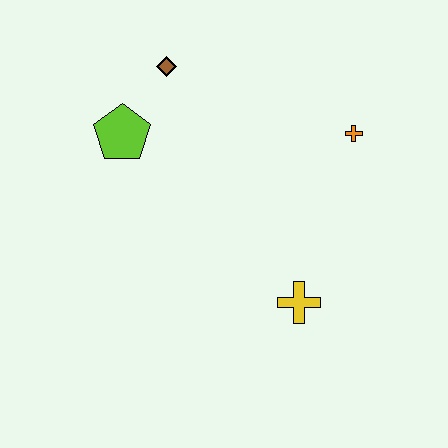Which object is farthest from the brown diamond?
The yellow cross is farthest from the brown diamond.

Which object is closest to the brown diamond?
The lime pentagon is closest to the brown diamond.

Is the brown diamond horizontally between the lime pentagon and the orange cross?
Yes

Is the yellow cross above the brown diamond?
No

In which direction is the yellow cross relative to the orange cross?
The yellow cross is below the orange cross.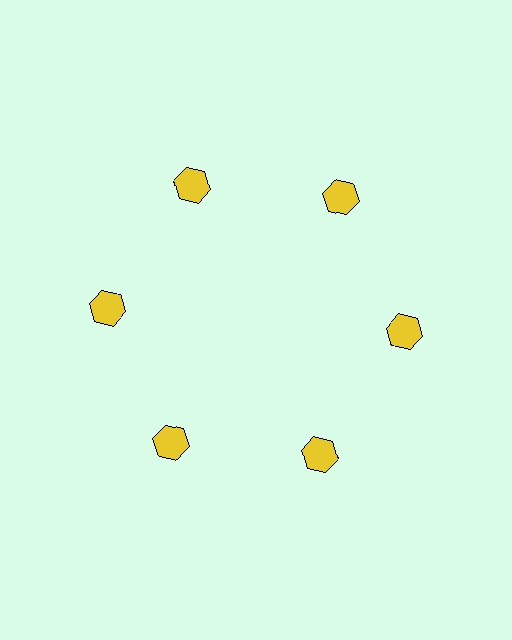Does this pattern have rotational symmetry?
Yes, this pattern has 6-fold rotational symmetry. It looks the same after rotating 60 degrees around the center.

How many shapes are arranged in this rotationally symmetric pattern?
There are 6 shapes, arranged in 6 groups of 1.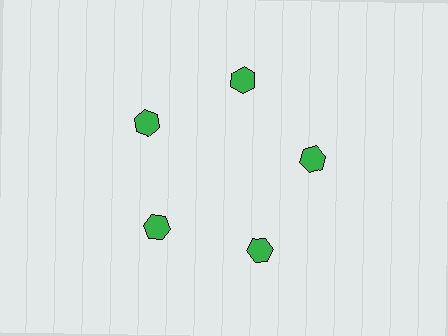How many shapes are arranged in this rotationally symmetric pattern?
There are 5 shapes, arranged in 5 groups of 1.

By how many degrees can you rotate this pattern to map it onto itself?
The pattern maps onto itself every 72 degrees of rotation.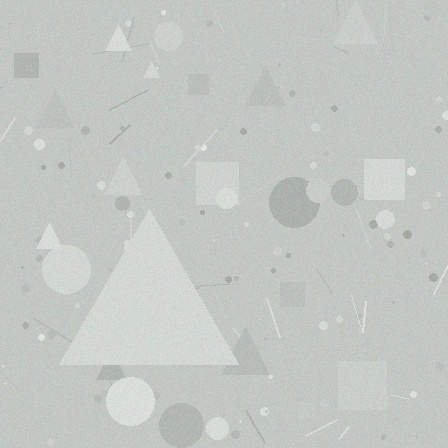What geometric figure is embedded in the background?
A triangle is embedded in the background.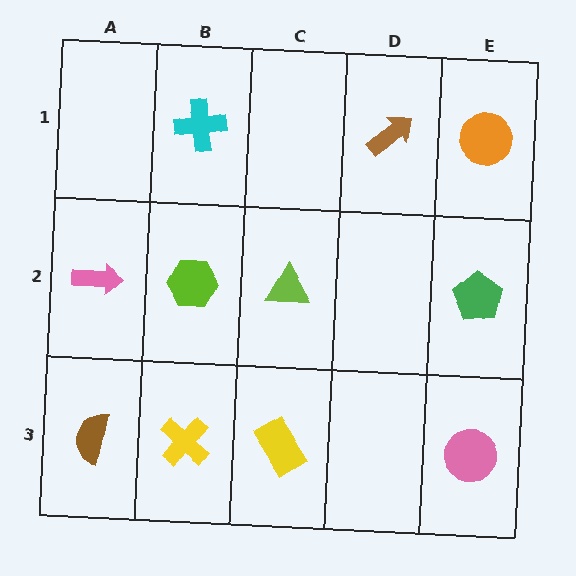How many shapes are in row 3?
4 shapes.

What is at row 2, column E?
A green pentagon.